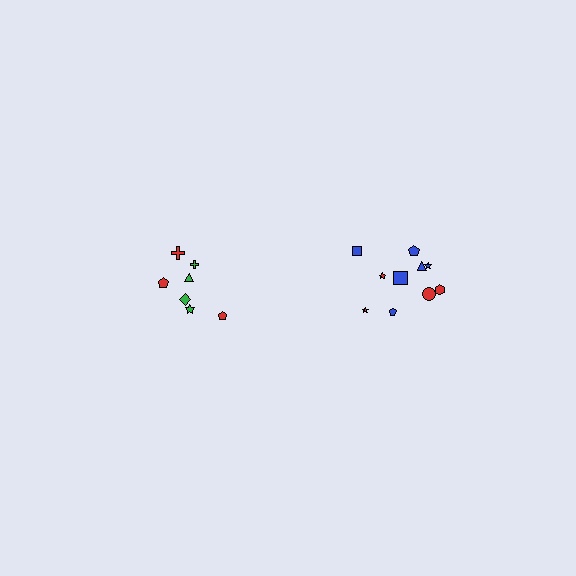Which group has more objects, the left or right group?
The right group.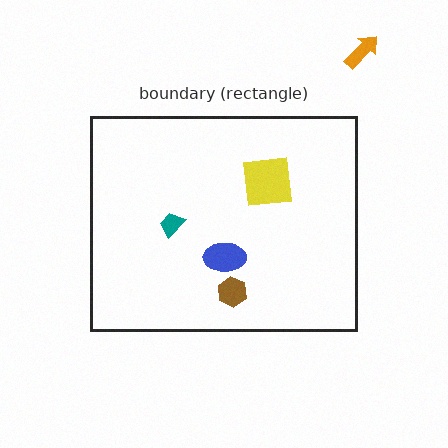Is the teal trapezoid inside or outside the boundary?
Inside.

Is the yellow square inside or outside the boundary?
Inside.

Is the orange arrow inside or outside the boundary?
Outside.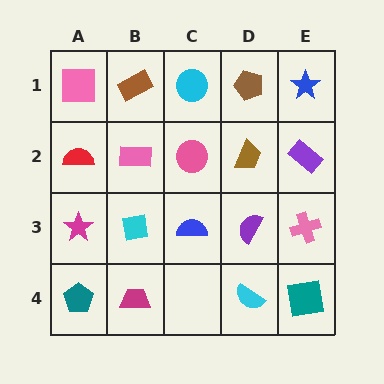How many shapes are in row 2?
5 shapes.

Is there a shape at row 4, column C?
No, that cell is empty.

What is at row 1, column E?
A blue star.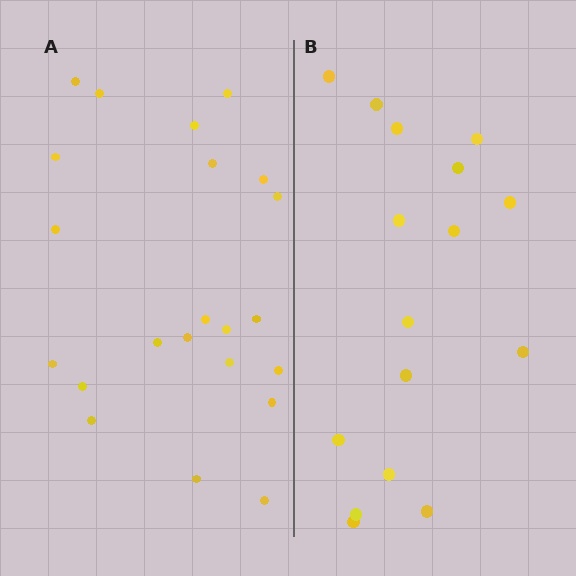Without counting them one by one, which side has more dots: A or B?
Region A (the left region) has more dots.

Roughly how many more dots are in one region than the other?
Region A has about 6 more dots than region B.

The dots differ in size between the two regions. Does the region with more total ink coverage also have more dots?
No. Region B has more total ink coverage because its dots are larger, but region A actually contains more individual dots. Total area can be misleading — the number of items is what matters here.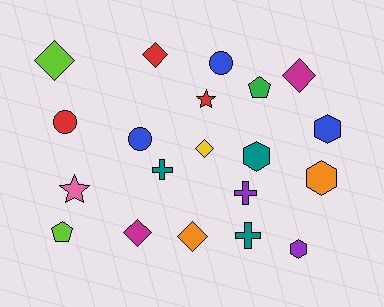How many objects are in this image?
There are 20 objects.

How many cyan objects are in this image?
There are no cyan objects.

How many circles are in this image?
There are 3 circles.